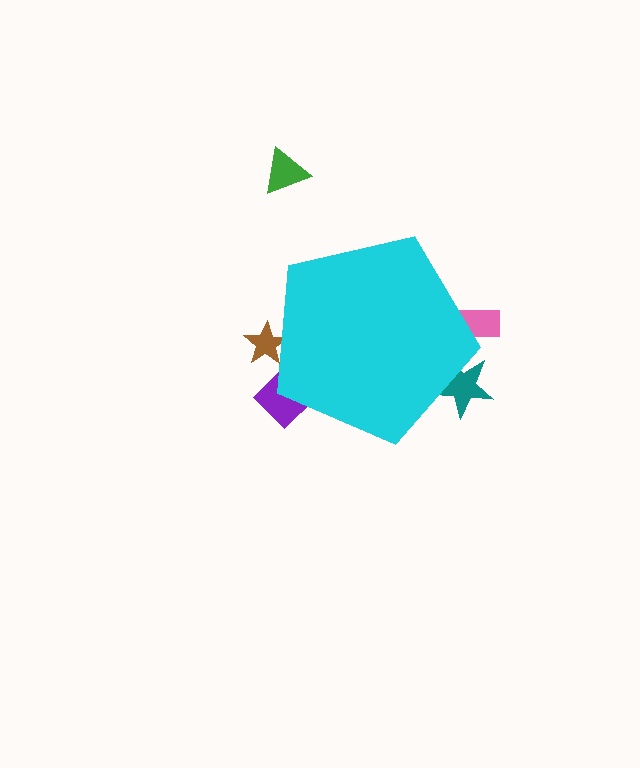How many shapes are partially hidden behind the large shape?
4 shapes are partially hidden.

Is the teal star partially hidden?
Yes, the teal star is partially hidden behind the cyan pentagon.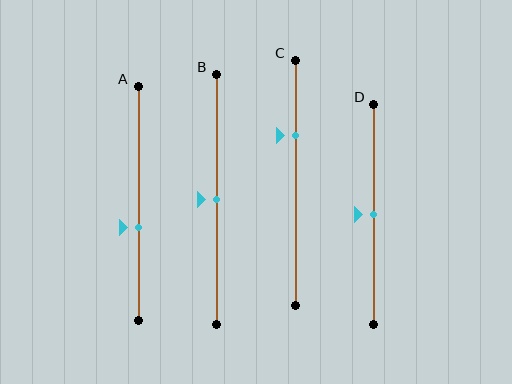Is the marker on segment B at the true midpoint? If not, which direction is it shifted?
Yes, the marker on segment B is at the true midpoint.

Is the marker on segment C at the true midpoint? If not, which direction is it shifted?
No, the marker on segment C is shifted upward by about 19% of the segment length.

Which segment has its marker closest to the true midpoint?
Segment B has its marker closest to the true midpoint.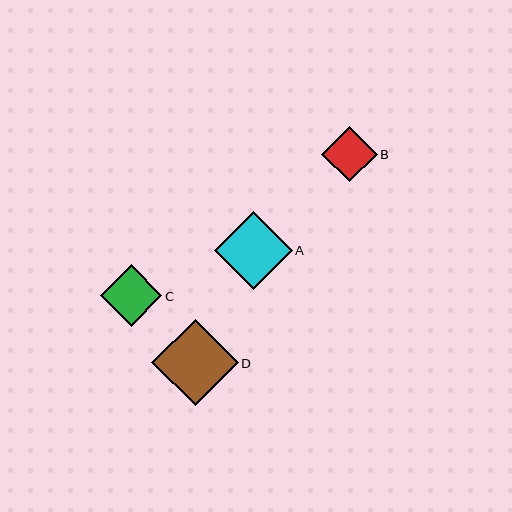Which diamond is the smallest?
Diamond B is the smallest with a size of approximately 55 pixels.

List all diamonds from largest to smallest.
From largest to smallest: D, A, C, B.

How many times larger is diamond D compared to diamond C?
Diamond D is approximately 1.4 times the size of diamond C.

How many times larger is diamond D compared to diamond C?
Diamond D is approximately 1.4 times the size of diamond C.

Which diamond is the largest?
Diamond D is the largest with a size of approximately 86 pixels.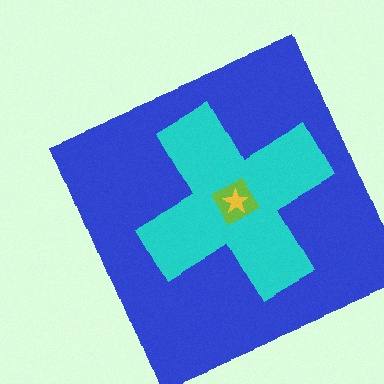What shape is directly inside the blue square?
The cyan cross.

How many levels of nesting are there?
4.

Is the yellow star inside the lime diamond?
Yes.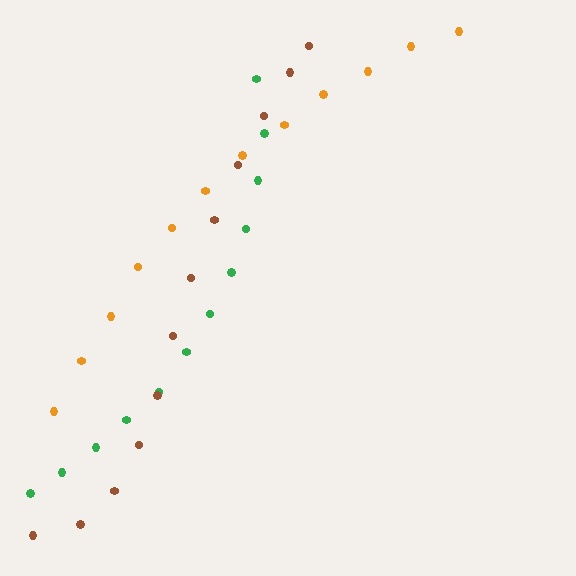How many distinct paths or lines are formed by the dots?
There are 3 distinct paths.